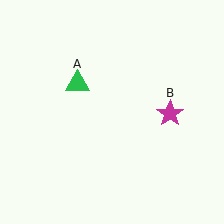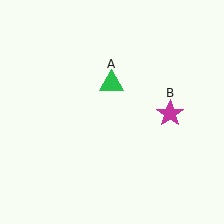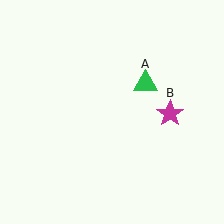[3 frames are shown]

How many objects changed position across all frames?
1 object changed position: green triangle (object A).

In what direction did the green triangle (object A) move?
The green triangle (object A) moved right.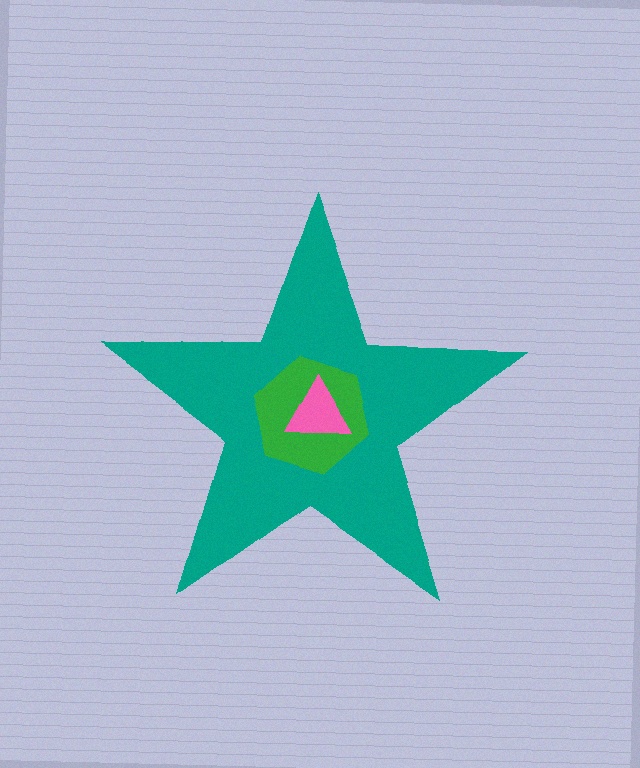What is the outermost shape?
The teal star.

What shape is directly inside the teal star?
The green hexagon.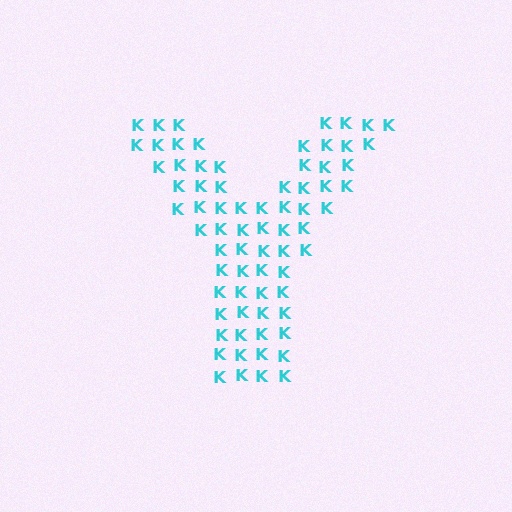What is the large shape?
The large shape is the letter Y.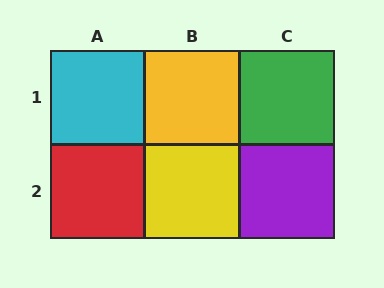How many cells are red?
1 cell is red.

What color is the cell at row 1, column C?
Green.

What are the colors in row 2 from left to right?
Red, yellow, purple.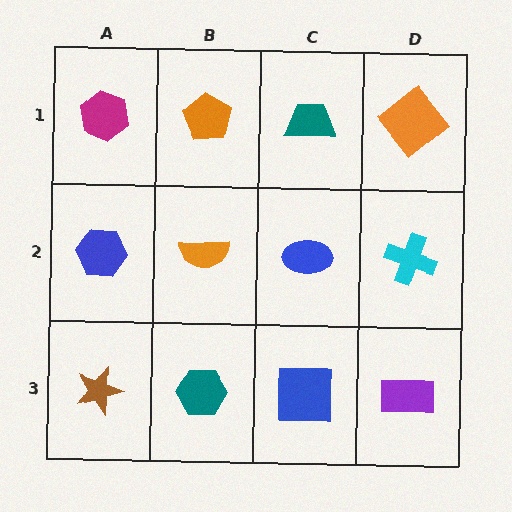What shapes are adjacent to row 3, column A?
A blue hexagon (row 2, column A), a teal hexagon (row 3, column B).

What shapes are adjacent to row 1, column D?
A cyan cross (row 2, column D), a teal trapezoid (row 1, column C).